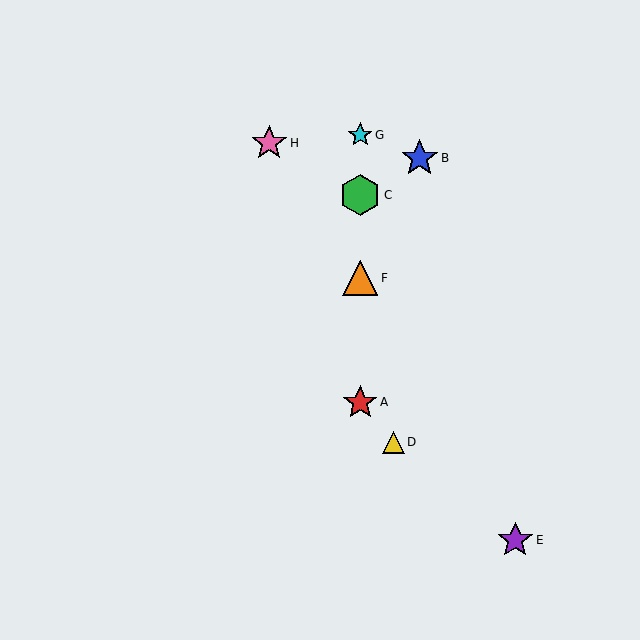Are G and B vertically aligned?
No, G is at x≈360 and B is at x≈420.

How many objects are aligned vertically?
4 objects (A, C, F, G) are aligned vertically.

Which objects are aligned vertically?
Objects A, C, F, G are aligned vertically.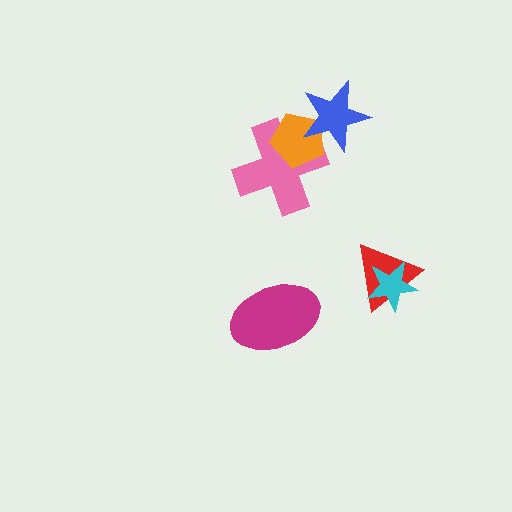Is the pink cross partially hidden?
Yes, it is partially covered by another shape.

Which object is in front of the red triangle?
The cyan star is in front of the red triangle.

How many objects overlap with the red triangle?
1 object overlaps with the red triangle.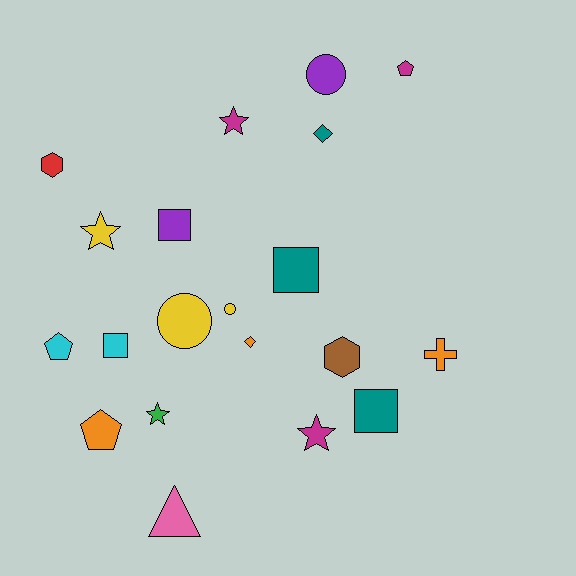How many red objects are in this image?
There is 1 red object.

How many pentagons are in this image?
There are 3 pentagons.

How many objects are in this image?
There are 20 objects.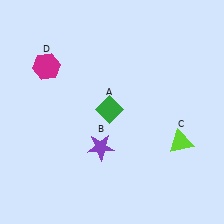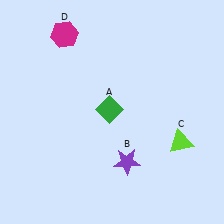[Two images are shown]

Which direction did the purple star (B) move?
The purple star (B) moved right.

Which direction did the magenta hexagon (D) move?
The magenta hexagon (D) moved up.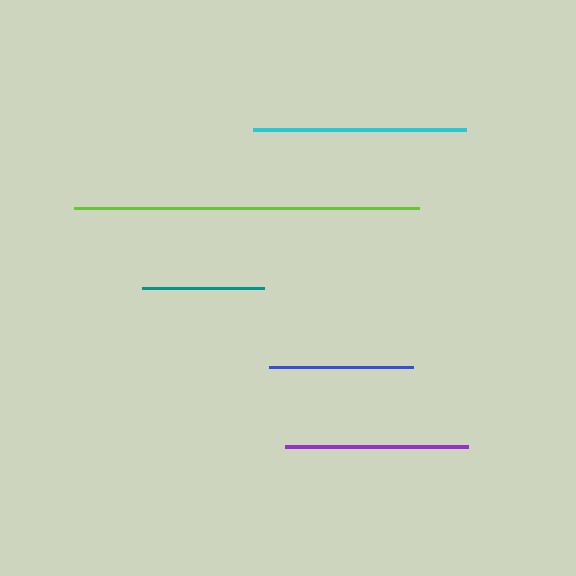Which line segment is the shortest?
The teal line is the shortest at approximately 122 pixels.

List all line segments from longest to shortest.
From longest to shortest: lime, cyan, purple, blue, teal.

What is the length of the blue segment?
The blue segment is approximately 144 pixels long.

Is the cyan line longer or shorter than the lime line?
The lime line is longer than the cyan line.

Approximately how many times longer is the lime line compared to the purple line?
The lime line is approximately 1.9 times the length of the purple line.